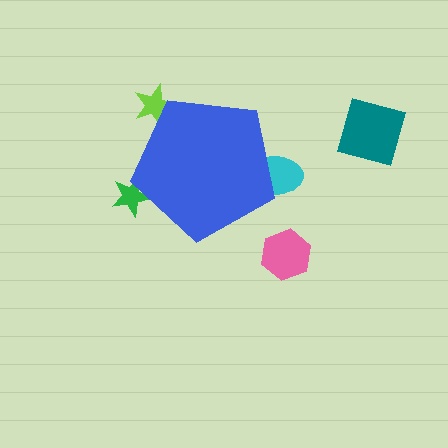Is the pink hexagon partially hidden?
No, the pink hexagon is fully visible.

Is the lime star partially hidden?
Yes, the lime star is partially hidden behind the blue pentagon.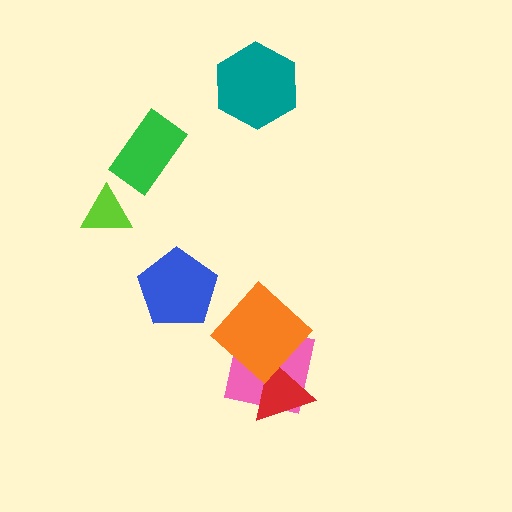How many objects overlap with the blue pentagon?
0 objects overlap with the blue pentagon.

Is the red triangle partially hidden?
Yes, it is partially covered by another shape.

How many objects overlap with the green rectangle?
0 objects overlap with the green rectangle.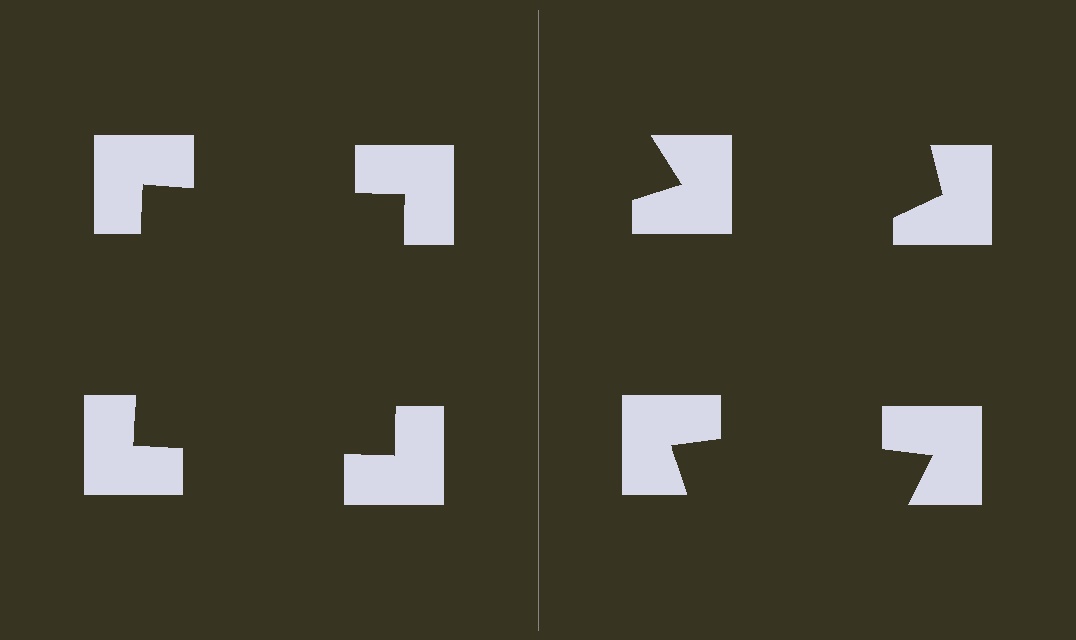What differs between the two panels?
The notched squares are positioned identically on both sides; only the wedge orientations differ. On the left they align to a square; on the right they are misaligned.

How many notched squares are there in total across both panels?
8 — 4 on each side.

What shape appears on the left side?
An illusory square.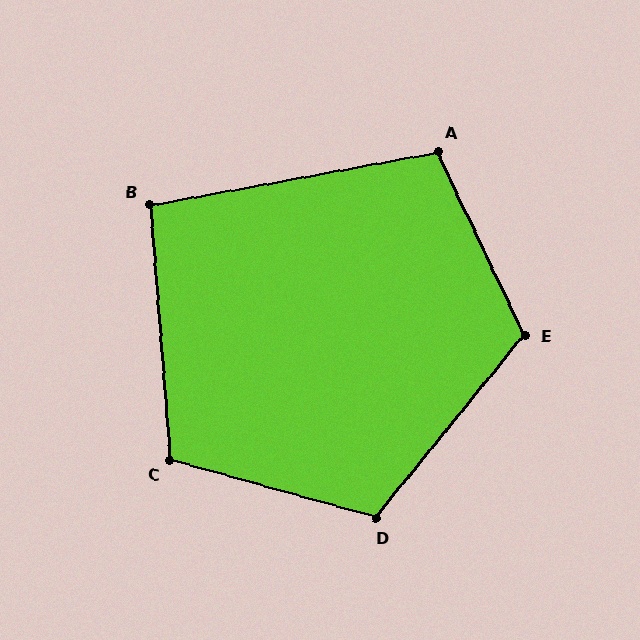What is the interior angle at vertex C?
Approximately 110 degrees (obtuse).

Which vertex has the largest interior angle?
E, at approximately 116 degrees.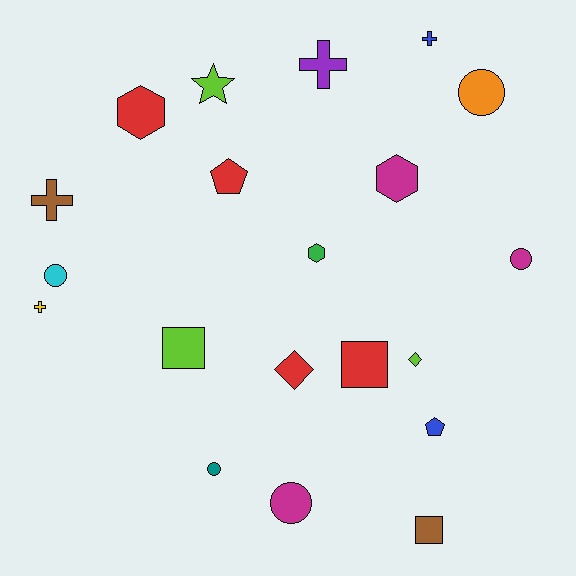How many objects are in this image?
There are 20 objects.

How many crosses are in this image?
There are 4 crosses.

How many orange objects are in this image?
There is 1 orange object.